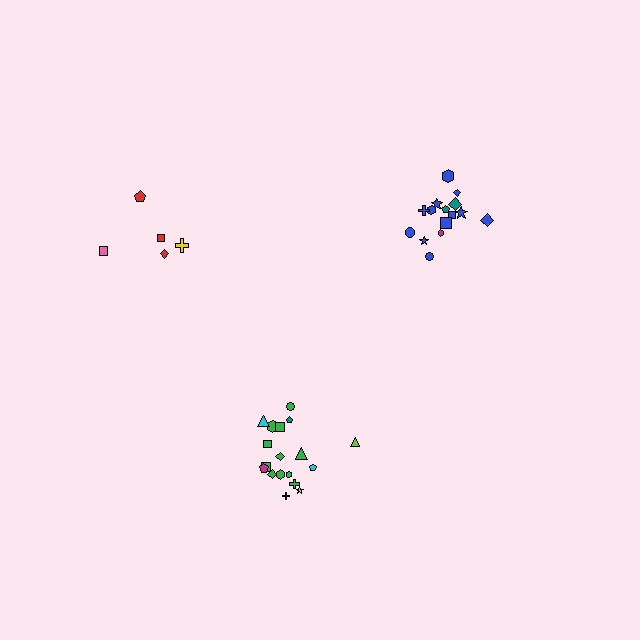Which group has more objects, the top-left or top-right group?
The top-right group.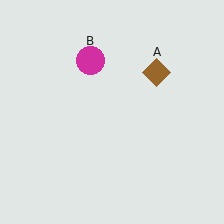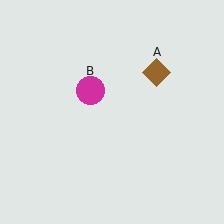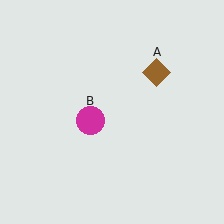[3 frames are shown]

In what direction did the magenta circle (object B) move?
The magenta circle (object B) moved down.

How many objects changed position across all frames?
1 object changed position: magenta circle (object B).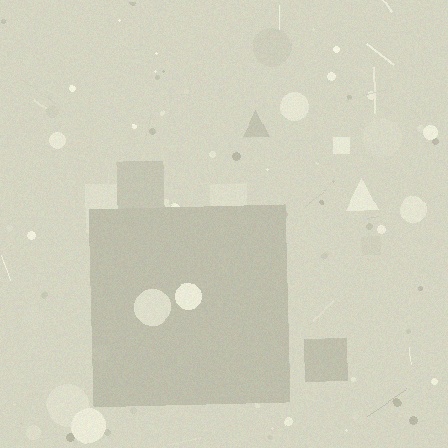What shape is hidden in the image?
A square is hidden in the image.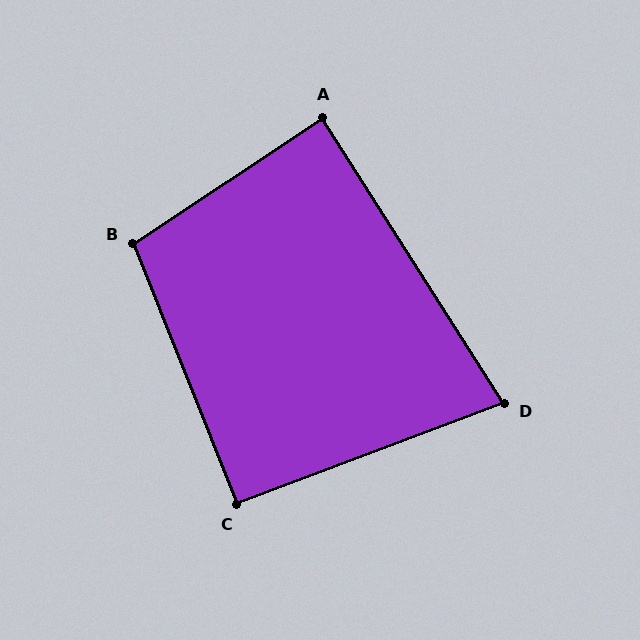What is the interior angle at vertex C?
Approximately 91 degrees (approximately right).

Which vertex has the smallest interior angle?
D, at approximately 78 degrees.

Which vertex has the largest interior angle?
B, at approximately 102 degrees.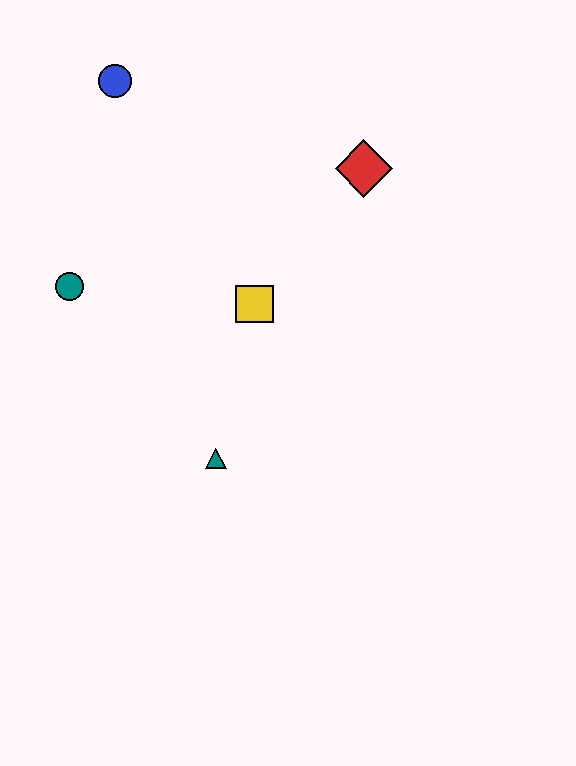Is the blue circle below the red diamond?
No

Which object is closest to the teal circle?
The yellow square is closest to the teal circle.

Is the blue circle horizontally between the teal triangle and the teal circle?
Yes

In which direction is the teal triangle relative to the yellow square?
The teal triangle is below the yellow square.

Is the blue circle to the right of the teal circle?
Yes